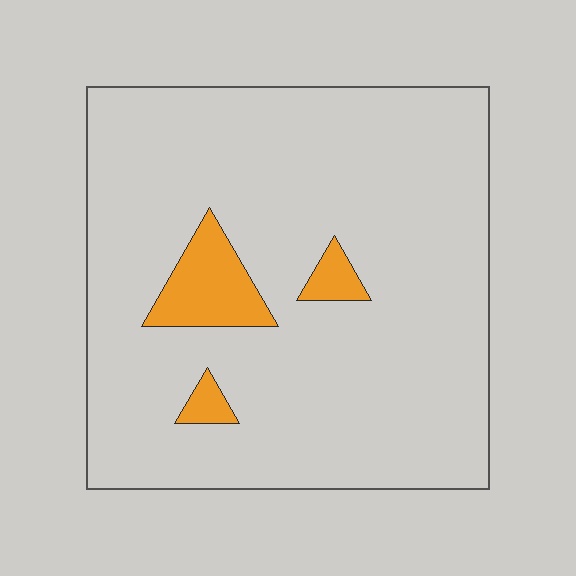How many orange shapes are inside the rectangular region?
3.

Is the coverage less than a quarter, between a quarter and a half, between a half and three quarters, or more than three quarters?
Less than a quarter.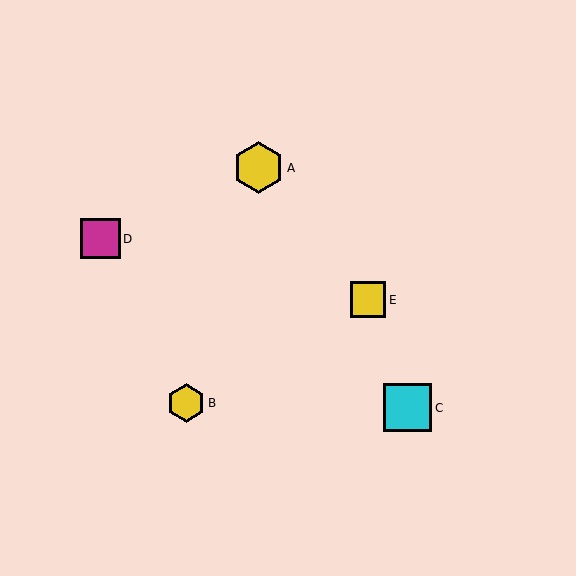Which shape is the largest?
The yellow hexagon (labeled A) is the largest.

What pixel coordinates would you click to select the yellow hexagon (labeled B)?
Click at (186, 403) to select the yellow hexagon B.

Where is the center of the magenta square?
The center of the magenta square is at (100, 239).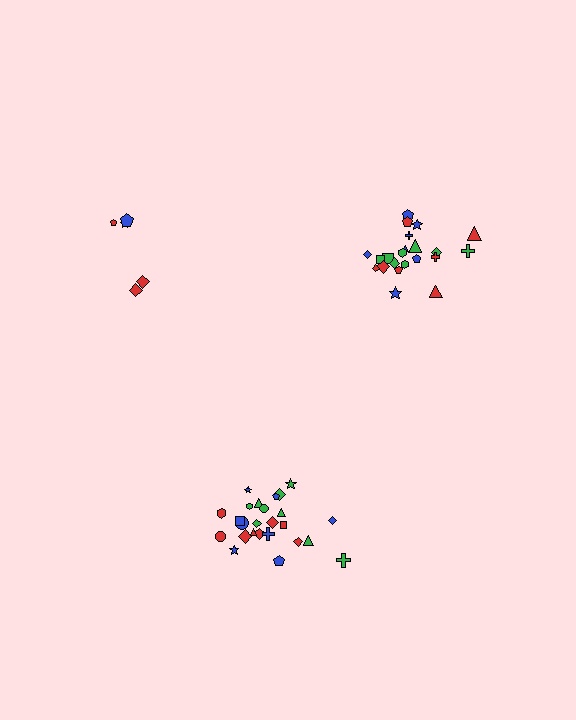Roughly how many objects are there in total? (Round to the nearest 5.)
Roughly 50 objects in total.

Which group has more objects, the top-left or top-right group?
The top-right group.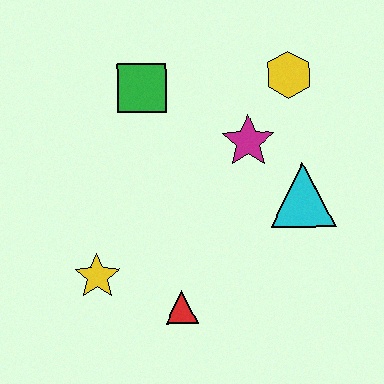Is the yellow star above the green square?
No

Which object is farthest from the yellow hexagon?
The yellow star is farthest from the yellow hexagon.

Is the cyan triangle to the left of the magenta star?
No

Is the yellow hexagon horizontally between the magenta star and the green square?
No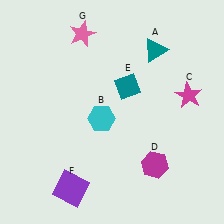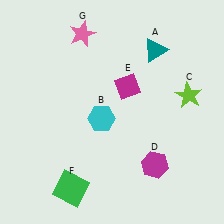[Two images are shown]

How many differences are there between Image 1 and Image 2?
There are 3 differences between the two images.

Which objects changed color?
C changed from magenta to lime. E changed from teal to magenta. F changed from purple to green.